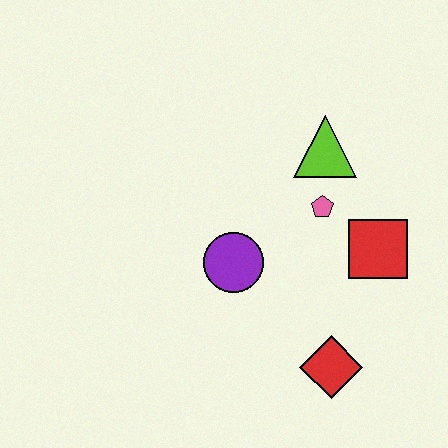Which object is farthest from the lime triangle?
The red diamond is farthest from the lime triangle.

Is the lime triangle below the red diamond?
No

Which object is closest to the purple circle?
The pink pentagon is closest to the purple circle.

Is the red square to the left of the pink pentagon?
No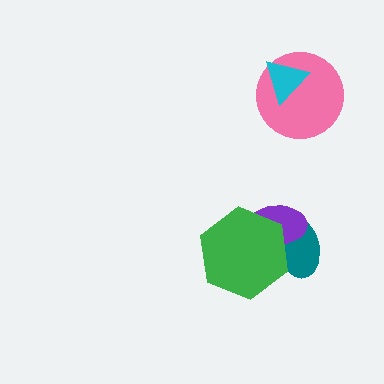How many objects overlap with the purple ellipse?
2 objects overlap with the purple ellipse.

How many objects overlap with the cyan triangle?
1 object overlaps with the cyan triangle.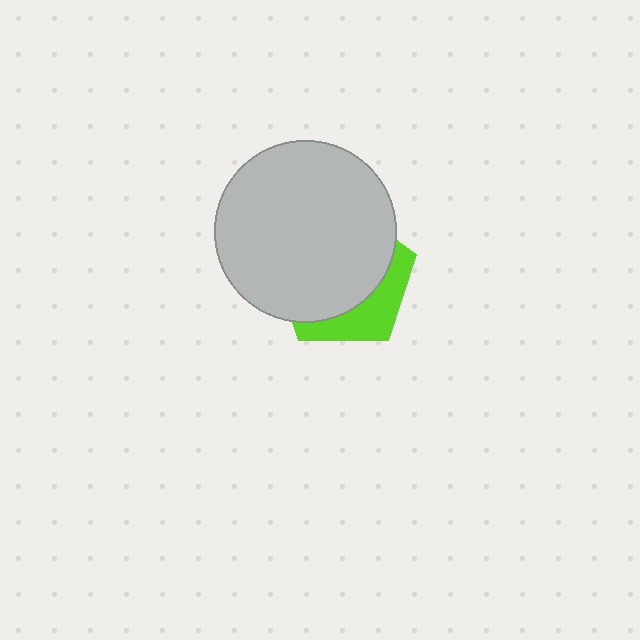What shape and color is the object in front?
The object in front is a light gray circle.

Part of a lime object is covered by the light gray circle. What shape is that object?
It is a pentagon.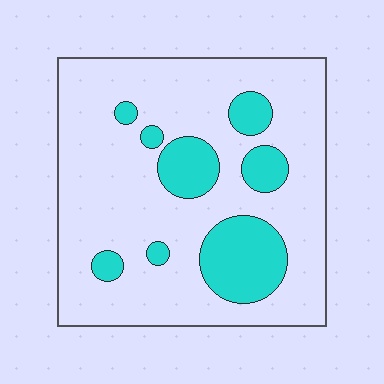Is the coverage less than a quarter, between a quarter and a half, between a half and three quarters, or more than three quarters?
Less than a quarter.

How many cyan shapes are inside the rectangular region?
8.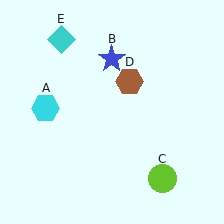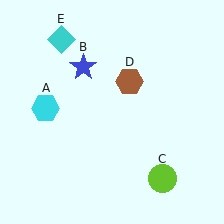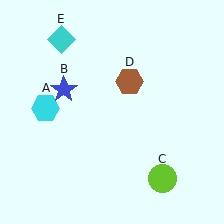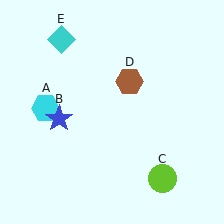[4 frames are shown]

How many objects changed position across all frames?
1 object changed position: blue star (object B).